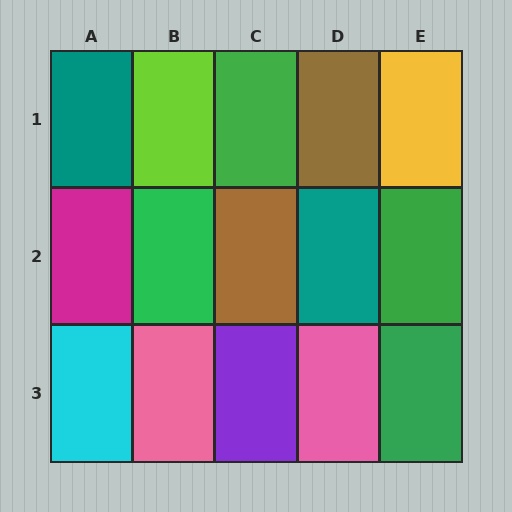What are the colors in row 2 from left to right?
Magenta, green, brown, teal, green.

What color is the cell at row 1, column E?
Yellow.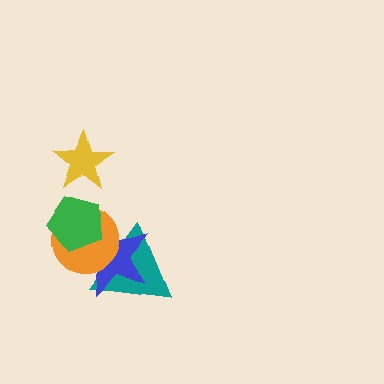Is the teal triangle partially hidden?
Yes, it is partially covered by another shape.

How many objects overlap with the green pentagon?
2 objects overlap with the green pentagon.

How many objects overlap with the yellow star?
0 objects overlap with the yellow star.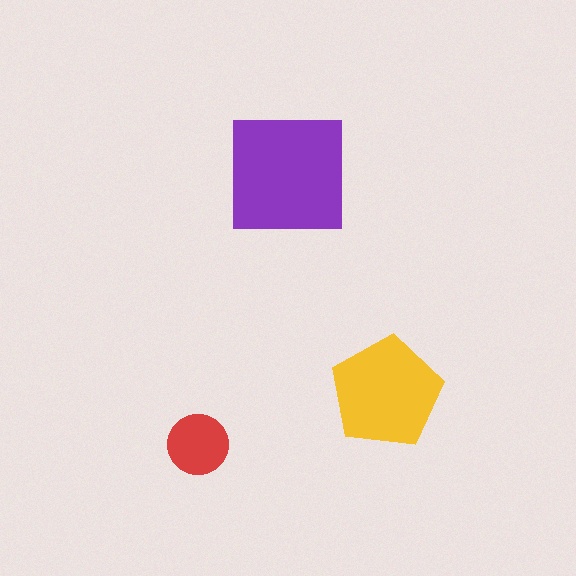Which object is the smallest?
The red circle.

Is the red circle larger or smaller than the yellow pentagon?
Smaller.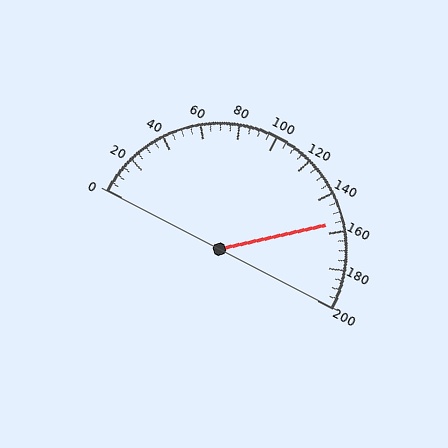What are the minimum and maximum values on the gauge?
The gauge ranges from 0 to 200.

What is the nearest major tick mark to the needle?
The nearest major tick mark is 160.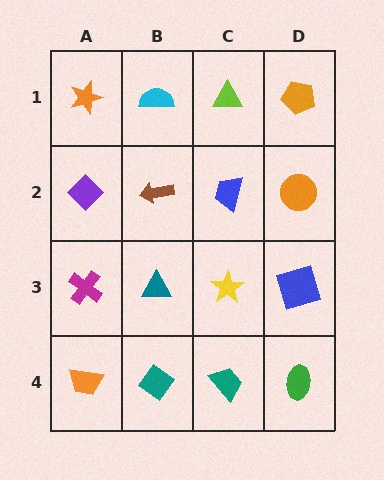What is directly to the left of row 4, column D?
A teal trapezoid.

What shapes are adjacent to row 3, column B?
A brown arrow (row 2, column B), a teal diamond (row 4, column B), a magenta cross (row 3, column A), a yellow star (row 3, column C).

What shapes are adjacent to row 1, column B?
A brown arrow (row 2, column B), an orange star (row 1, column A), a lime triangle (row 1, column C).